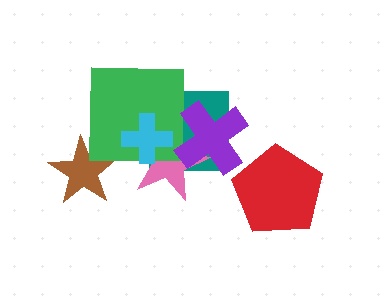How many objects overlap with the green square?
3 objects overlap with the green square.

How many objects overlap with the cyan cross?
3 objects overlap with the cyan cross.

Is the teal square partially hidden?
Yes, it is partially covered by another shape.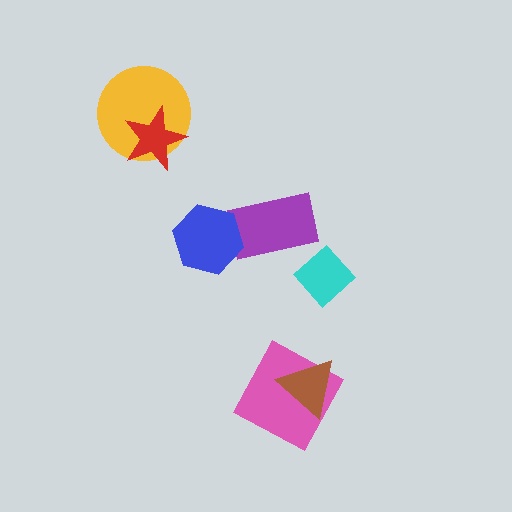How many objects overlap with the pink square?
1 object overlaps with the pink square.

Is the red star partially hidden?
No, no other shape covers it.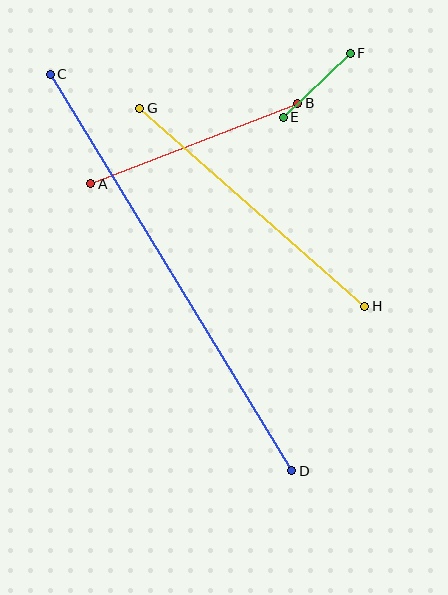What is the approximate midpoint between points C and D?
The midpoint is at approximately (171, 273) pixels.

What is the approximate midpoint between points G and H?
The midpoint is at approximately (252, 207) pixels.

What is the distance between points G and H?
The distance is approximately 300 pixels.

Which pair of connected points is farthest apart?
Points C and D are farthest apart.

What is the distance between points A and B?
The distance is approximately 222 pixels.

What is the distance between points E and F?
The distance is approximately 93 pixels.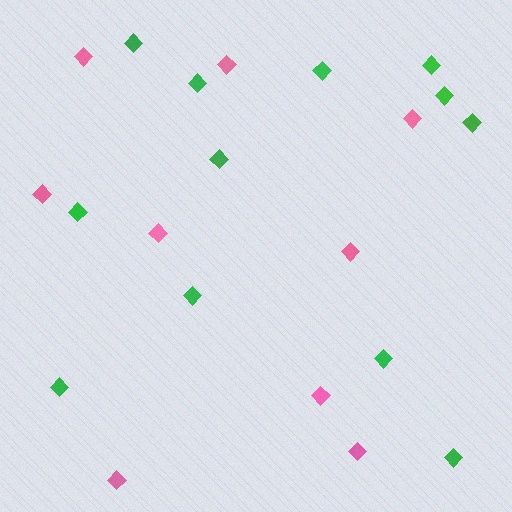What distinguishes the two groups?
There are 2 groups: one group of pink diamonds (9) and one group of green diamonds (12).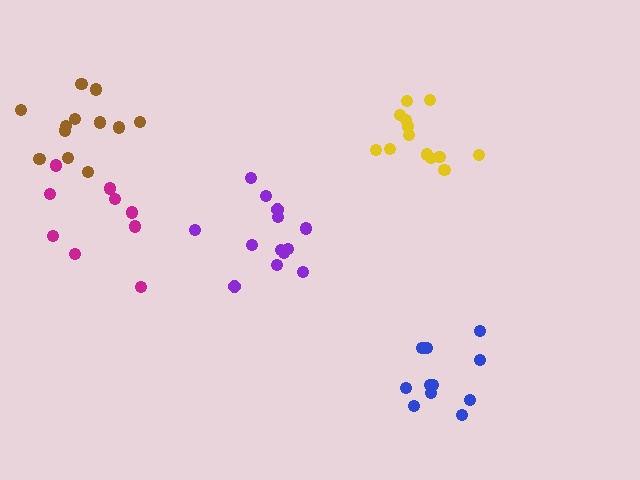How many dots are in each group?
Group 1: 11 dots, Group 2: 9 dots, Group 3: 12 dots, Group 4: 13 dots, Group 5: 13 dots (58 total).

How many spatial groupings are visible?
There are 5 spatial groupings.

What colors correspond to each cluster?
The clusters are colored: blue, magenta, brown, yellow, purple.